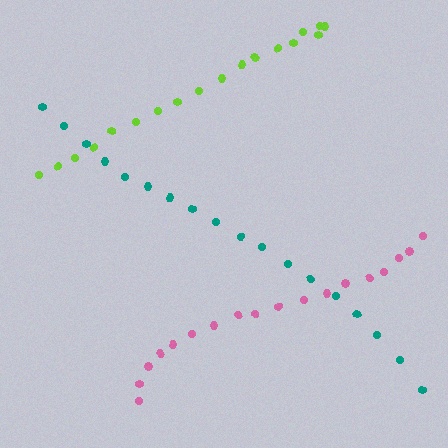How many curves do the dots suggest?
There are 3 distinct paths.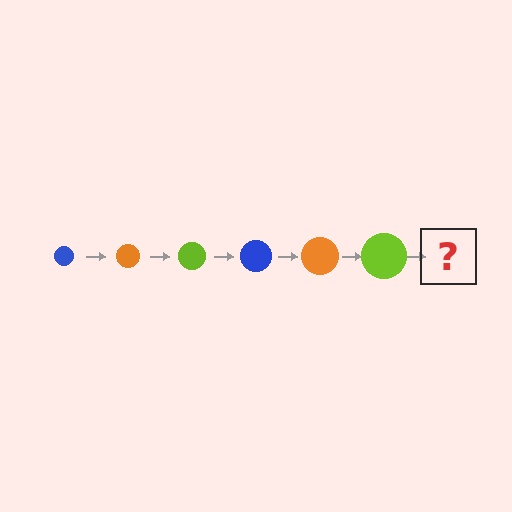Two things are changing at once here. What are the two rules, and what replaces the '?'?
The two rules are that the circle grows larger each step and the color cycles through blue, orange, and lime. The '?' should be a blue circle, larger than the previous one.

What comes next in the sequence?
The next element should be a blue circle, larger than the previous one.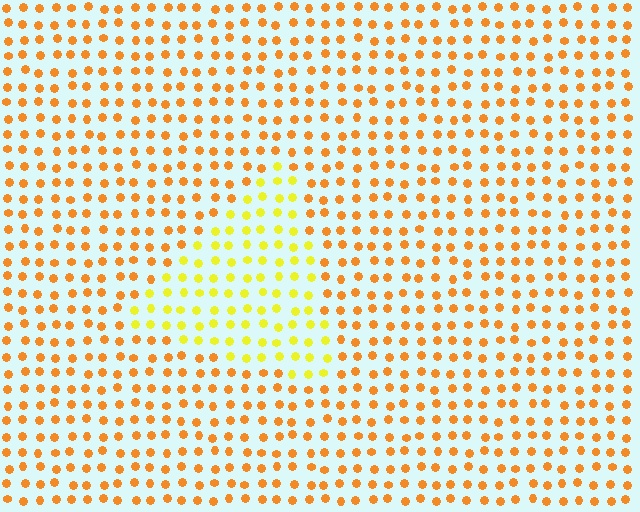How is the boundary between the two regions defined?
The boundary is defined purely by a slight shift in hue (about 34 degrees). Spacing, size, and orientation are identical on both sides.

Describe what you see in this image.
The image is filled with small orange elements in a uniform arrangement. A triangle-shaped region is visible where the elements are tinted to a slightly different hue, forming a subtle color boundary.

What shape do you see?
I see a triangle.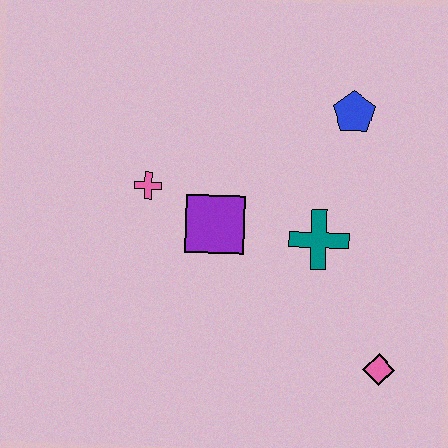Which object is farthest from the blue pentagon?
The pink diamond is farthest from the blue pentagon.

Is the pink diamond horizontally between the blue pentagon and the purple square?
No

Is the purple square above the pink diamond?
Yes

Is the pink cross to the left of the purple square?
Yes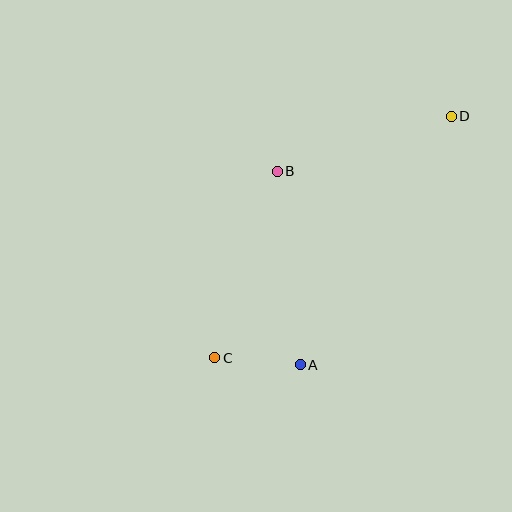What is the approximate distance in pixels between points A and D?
The distance between A and D is approximately 291 pixels.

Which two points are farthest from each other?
Points C and D are farthest from each other.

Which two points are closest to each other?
Points A and C are closest to each other.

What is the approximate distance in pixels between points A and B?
The distance between A and B is approximately 195 pixels.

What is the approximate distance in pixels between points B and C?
The distance between B and C is approximately 197 pixels.